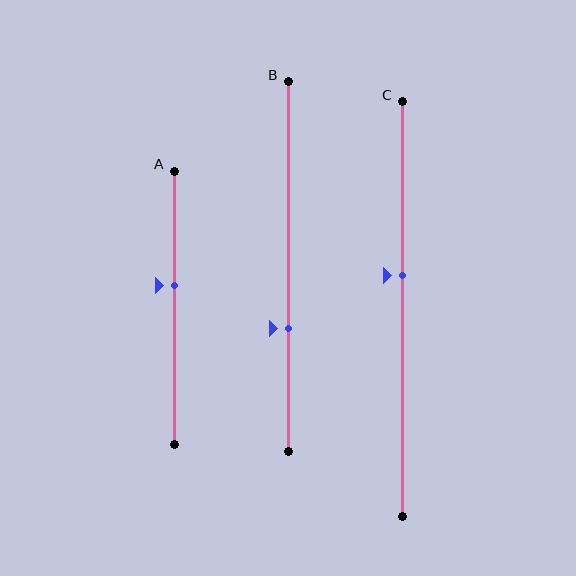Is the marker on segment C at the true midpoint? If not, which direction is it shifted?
No, the marker on segment C is shifted upward by about 8% of the segment length.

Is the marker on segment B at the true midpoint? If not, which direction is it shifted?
No, the marker on segment B is shifted downward by about 17% of the segment length.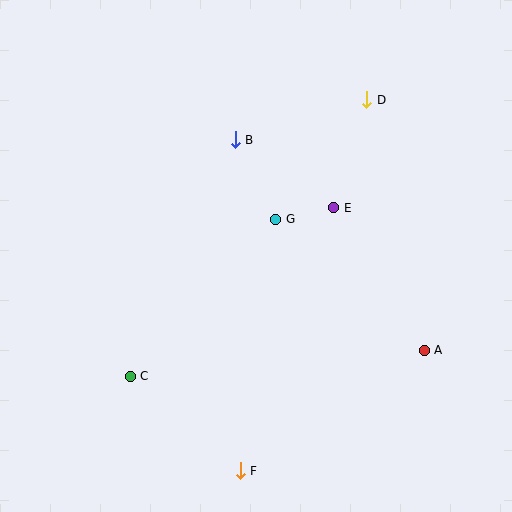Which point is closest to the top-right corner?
Point D is closest to the top-right corner.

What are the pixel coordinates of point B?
Point B is at (235, 140).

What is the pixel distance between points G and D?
The distance between G and D is 150 pixels.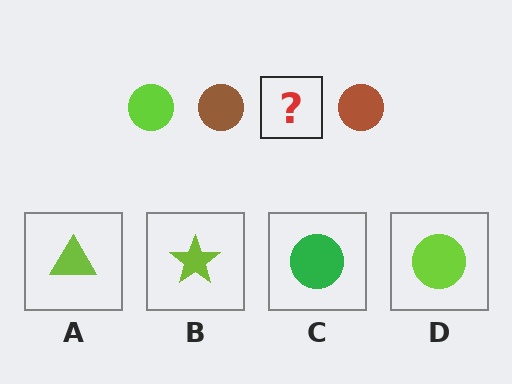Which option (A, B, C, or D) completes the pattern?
D.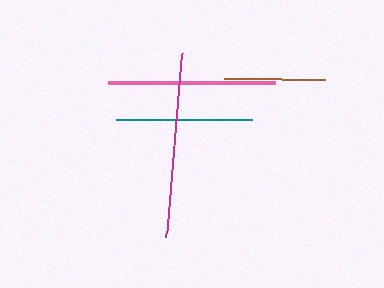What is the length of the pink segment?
The pink segment is approximately 166 pixels long.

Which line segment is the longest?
The magenta line is the longest at approximately 185 pixels.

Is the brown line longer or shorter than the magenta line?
The magenta line is longer than the brown line.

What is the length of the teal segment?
The teal segment is approximately 136 pixels long.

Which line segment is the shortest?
The brown line is the shortest at approximately 101 pixels.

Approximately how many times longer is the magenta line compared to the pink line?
The magenta line is approximately 1.1 times the length of the pink line.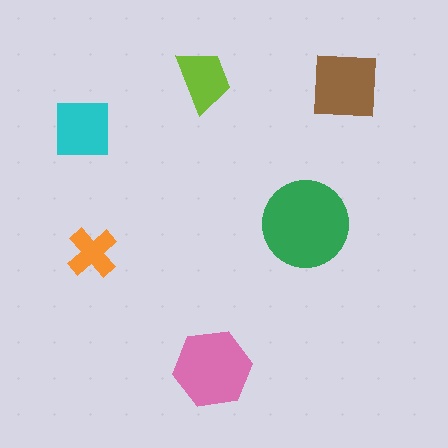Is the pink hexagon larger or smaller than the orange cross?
Larger.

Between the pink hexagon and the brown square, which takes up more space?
The pink hexagon.